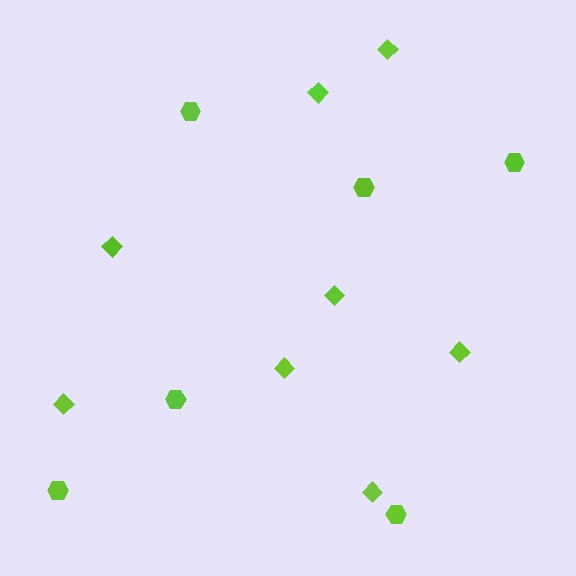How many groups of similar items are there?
There are 2 groups: one group of diamonds (8) and one group of hexagons (6).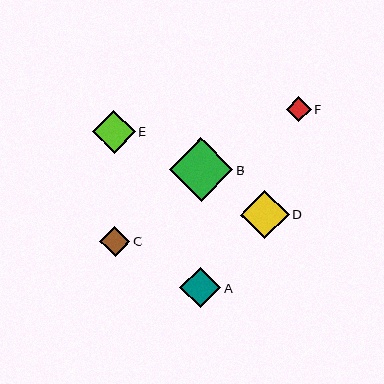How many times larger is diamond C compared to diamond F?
Diamond C is approximately 1.2 times the size of diamond F.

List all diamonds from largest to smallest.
From largest to smallest: B, D, E, A, C, F.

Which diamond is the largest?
Diamond B is the largest with a size of approximately 64 pixels.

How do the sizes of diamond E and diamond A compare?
Diamond E and diamond A are approximately the same size.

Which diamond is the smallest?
Diamond F is the smallest with a size of approximately 25 pixels.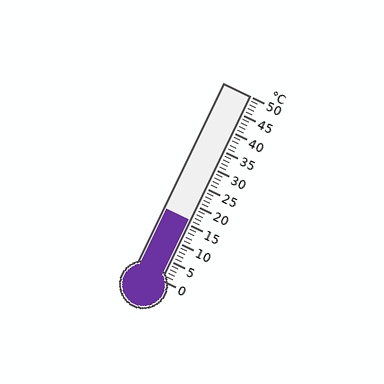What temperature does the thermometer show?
The thermometer shows approximately 16°C.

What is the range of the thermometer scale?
The thermometer scale ranges from 0°C to 50°C.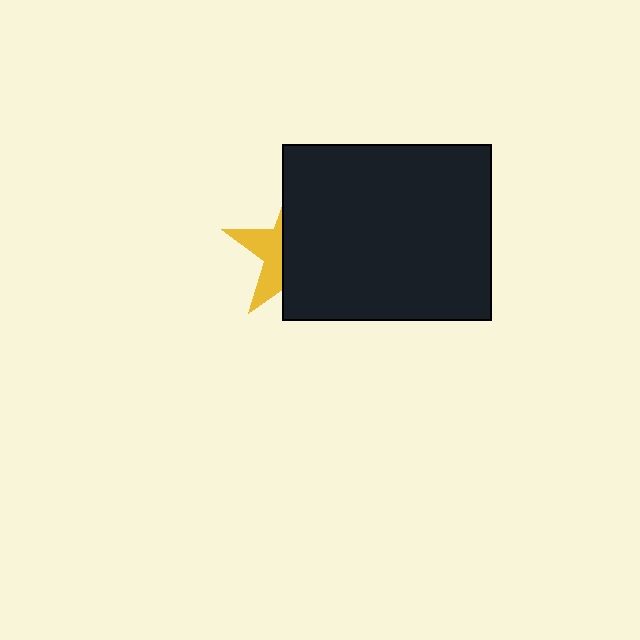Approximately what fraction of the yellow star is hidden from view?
Roughly 66% of the yellow star is hidden behind the black rectangle.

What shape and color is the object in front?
The object in front is a black rectangle.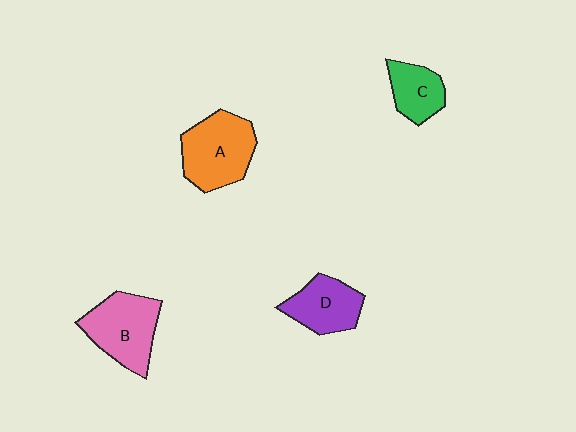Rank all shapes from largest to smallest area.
From largest to smallest: A (orange), B (pink), D (purple), C (green).